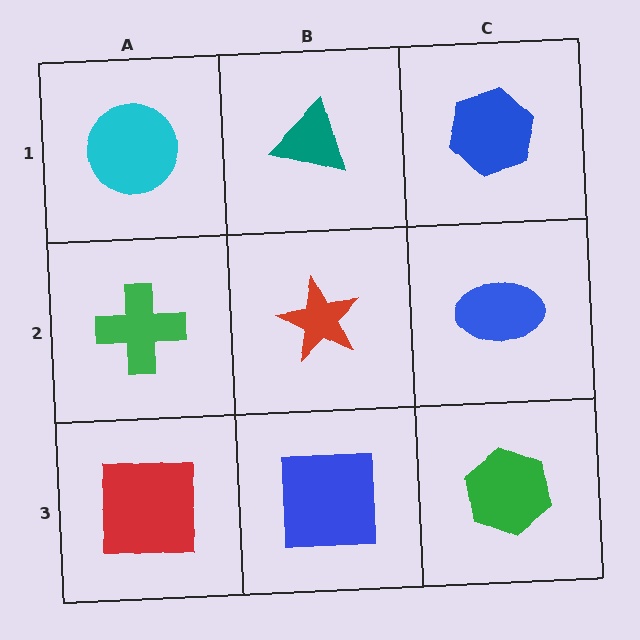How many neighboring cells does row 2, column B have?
4.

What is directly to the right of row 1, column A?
A teal triangle.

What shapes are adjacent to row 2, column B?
A teal triangle (row 1, column B), a blue square (row 3, column B), a green cross (row 2, column A), a blue ellipse (row 2, column C).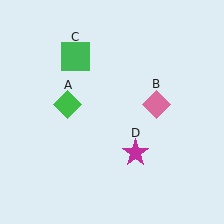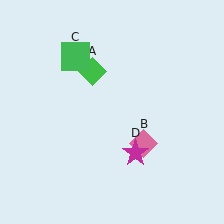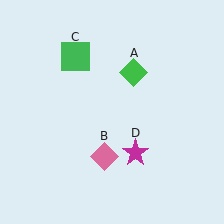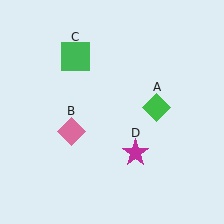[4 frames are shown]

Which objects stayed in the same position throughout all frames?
Green square (object C) and magenta star (object D) remained stationary.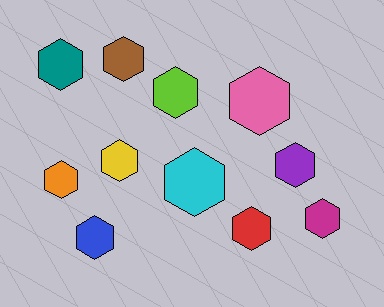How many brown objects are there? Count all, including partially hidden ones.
There is 1 brown object.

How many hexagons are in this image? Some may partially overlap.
There are 11 hexagons.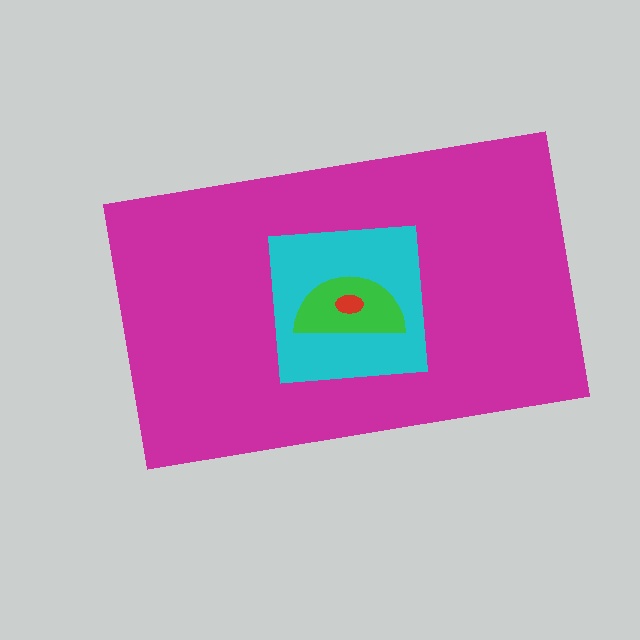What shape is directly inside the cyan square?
The green semicircle.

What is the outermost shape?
The magenta rectangle.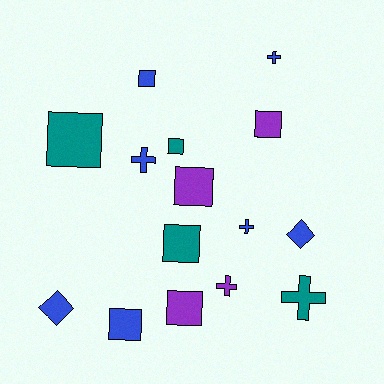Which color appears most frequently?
Blue, with 7 objects.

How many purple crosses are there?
There is 1 purple cross.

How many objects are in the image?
There are 15 objects.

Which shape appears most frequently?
Square, with 8 objects.